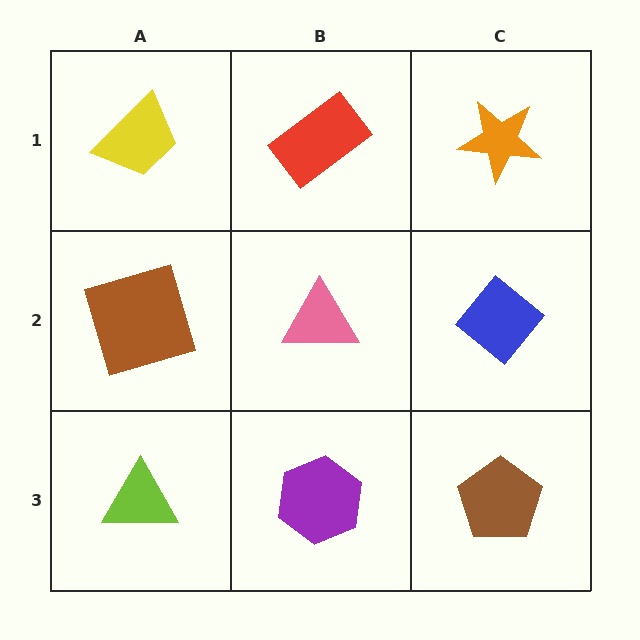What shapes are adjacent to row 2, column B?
A red rectangle (row 1, column B), a purple hexagon (row 3, column B), a brown square (row 2, column A), a blue diamond (row 2, column C).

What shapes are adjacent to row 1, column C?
A blue diamond (row 2, column C), a red rectangle (row 1, column B).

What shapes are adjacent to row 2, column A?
A yellow trapezoid (row 1, column A), a lime triangle (row 3, column A), a pink triangle (row 2, column B).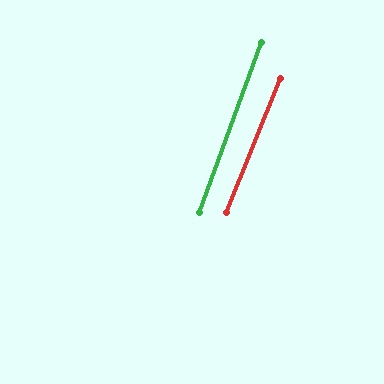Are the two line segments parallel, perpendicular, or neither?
Parallel — their directions differ by only 2.0°.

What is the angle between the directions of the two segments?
Approximately 2 degrees.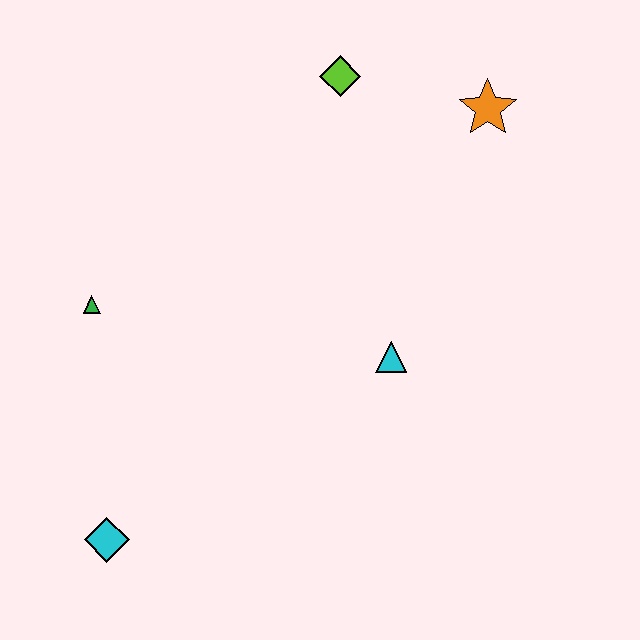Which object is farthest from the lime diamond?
The cyan diamond is farthest from the lime diamond.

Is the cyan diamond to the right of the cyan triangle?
No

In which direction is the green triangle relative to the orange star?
The green triangle is to the left of the orange star.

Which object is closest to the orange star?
The lime diamond is closest to the orange star.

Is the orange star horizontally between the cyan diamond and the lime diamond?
No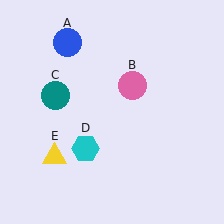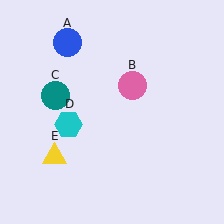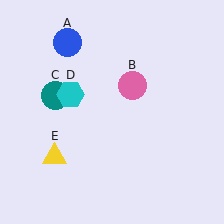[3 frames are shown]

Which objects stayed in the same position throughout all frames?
Blue circle (object A) and pink circle (object B) and teal circle (object C) and yellow triangle (object E) remained stationary.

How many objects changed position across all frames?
1 object changed position: cyan hexagon (object D).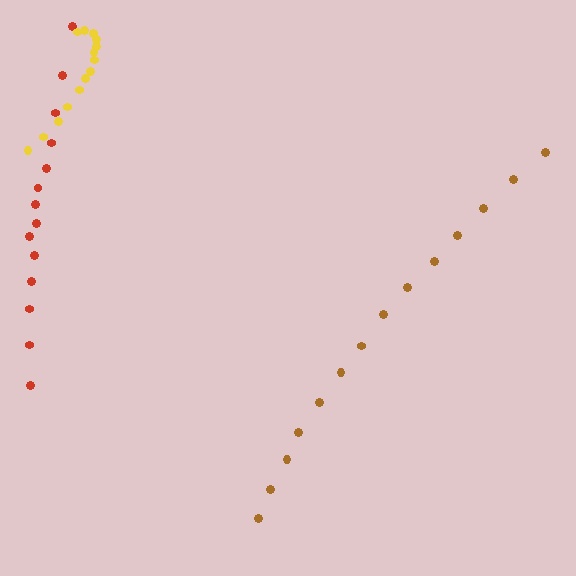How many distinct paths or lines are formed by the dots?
There are 3 distinct paths.